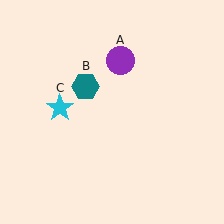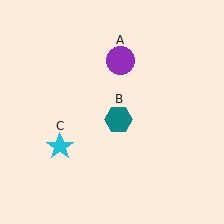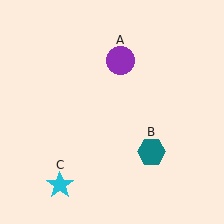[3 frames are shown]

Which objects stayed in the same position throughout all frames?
Purple circle (object A) remained stationary.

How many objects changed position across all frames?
2 objects changed position: teal hexagon (object B), cyan star (object C).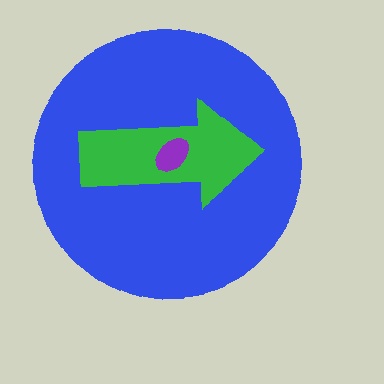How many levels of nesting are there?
3.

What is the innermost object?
The purple ellipse.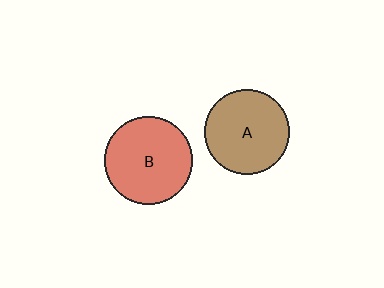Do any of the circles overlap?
No, none of the circles overlap.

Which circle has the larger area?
Circle B (red).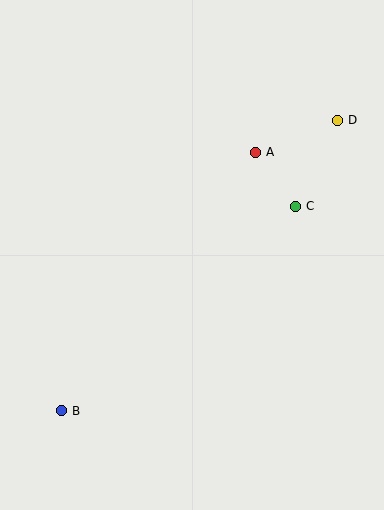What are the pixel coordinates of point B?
Point B is at (61, 411).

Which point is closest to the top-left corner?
Point A is closest to the top-left corner.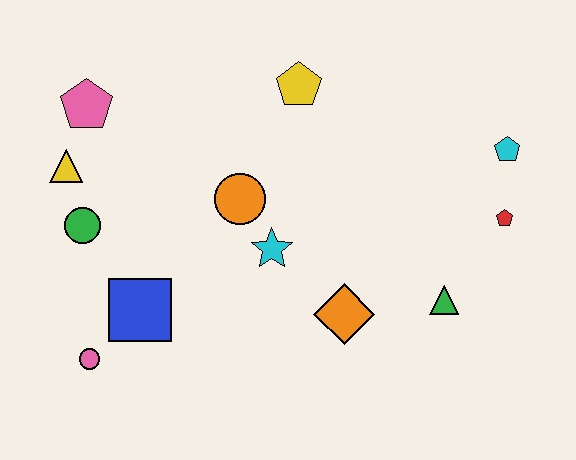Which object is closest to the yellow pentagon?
The orange circle is closest to the yellow pentagon.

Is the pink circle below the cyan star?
Yes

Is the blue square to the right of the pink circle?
Yes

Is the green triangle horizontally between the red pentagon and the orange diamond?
Yes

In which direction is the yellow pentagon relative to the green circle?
The yellow pentagon is to the right of the green circle.